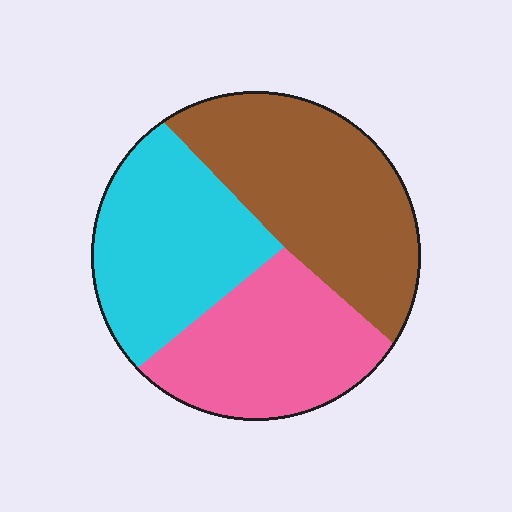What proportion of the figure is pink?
Pink covers 30% of the figure.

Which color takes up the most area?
Brown, at roughly 40%.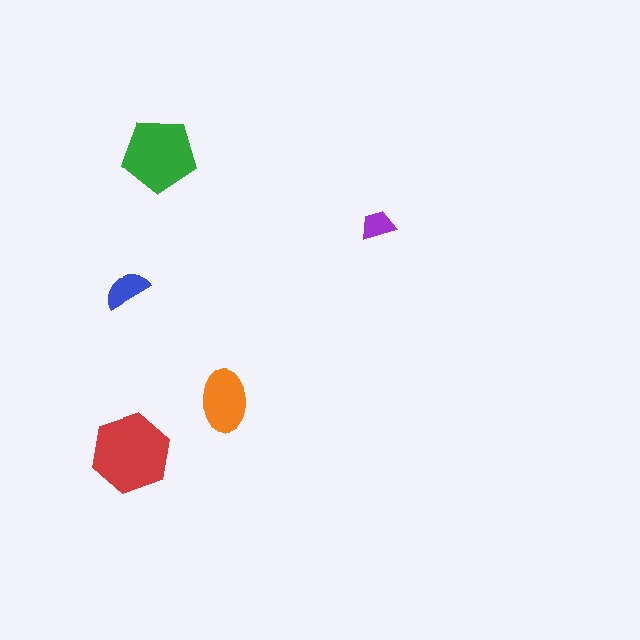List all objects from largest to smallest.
The red hexagon, the green pentagon, the orange ellipse, the blue semicircle, the purple trapezoid.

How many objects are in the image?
There are 5 objects in the image.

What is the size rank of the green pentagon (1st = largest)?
2nd.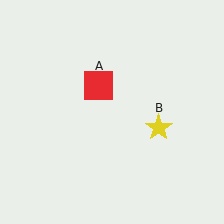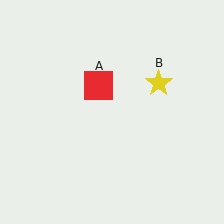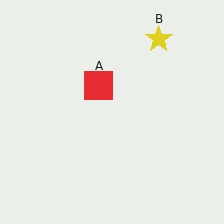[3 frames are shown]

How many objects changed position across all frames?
1 object changed position: yellow star (object B).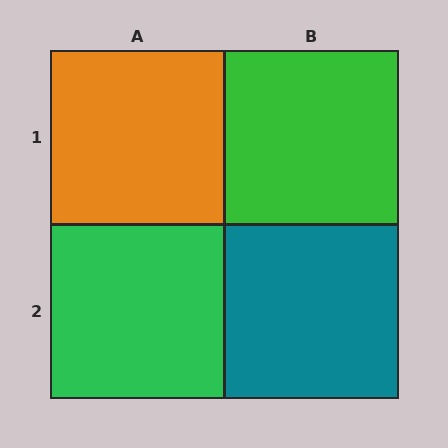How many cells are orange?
1 cell is orange.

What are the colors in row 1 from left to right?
Orange, green.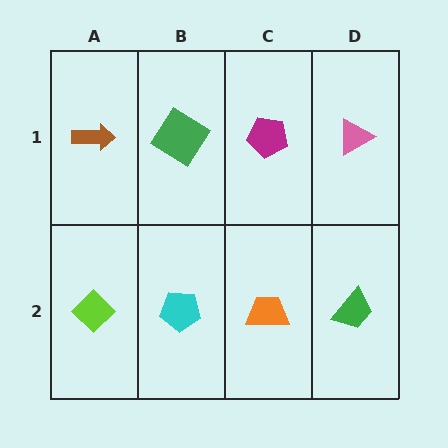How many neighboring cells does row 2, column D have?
2.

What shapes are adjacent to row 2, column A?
A brown arrow (row 1, column A), a cyan pentagon (row 2, column B).